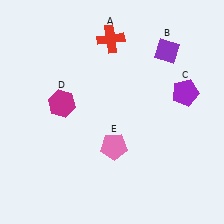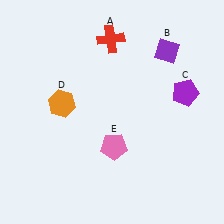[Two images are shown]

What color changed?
The hexagon (D) changed from magenta in Image 1 to orange in Image 2.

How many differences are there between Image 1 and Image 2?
There is 1 difference between the two images.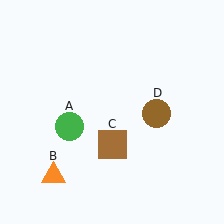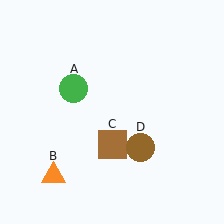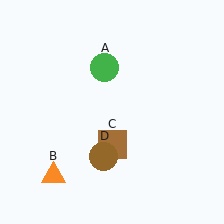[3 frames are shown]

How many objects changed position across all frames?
2 objects changed position: green circle (object A), brown circle (object D).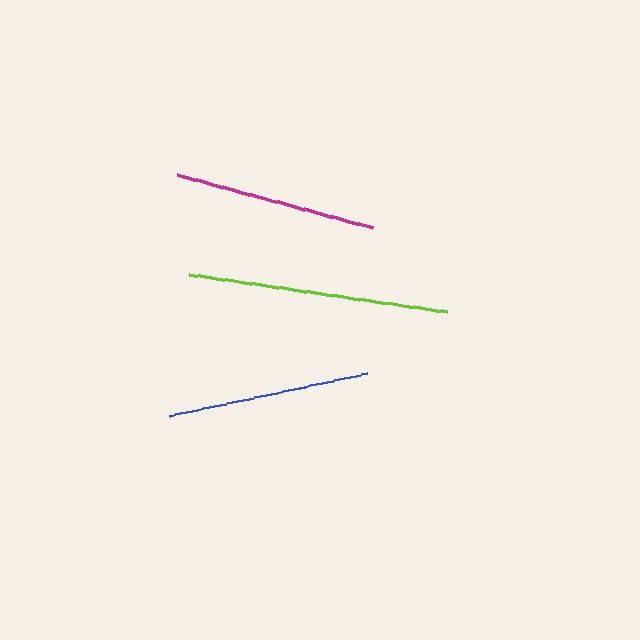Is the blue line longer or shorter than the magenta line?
The blue line is longer than the magenta line.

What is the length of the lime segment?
The lime segment is approximately 260 pixels long.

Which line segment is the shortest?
The magenta line is the shortest at approximately 202 pixels.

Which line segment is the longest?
The lime line is the longest at approximately 260 pixels.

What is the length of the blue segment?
The blue segment is approximately 203 pixels long.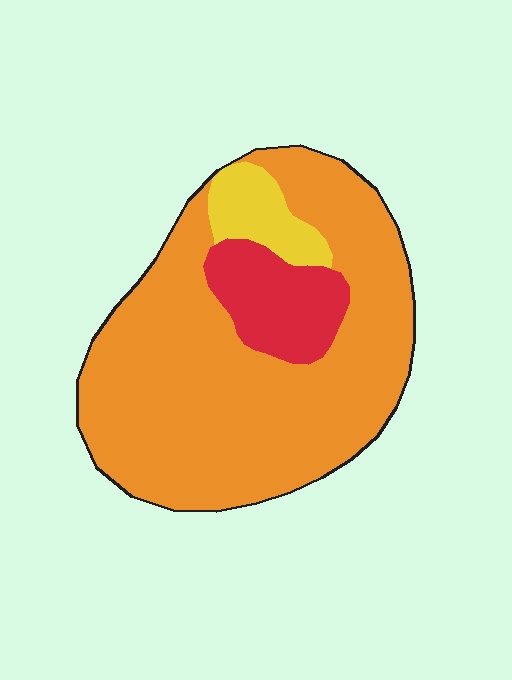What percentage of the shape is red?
Red covers around 15% of the shape.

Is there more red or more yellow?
Red.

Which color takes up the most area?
Orange, at roughly 80%.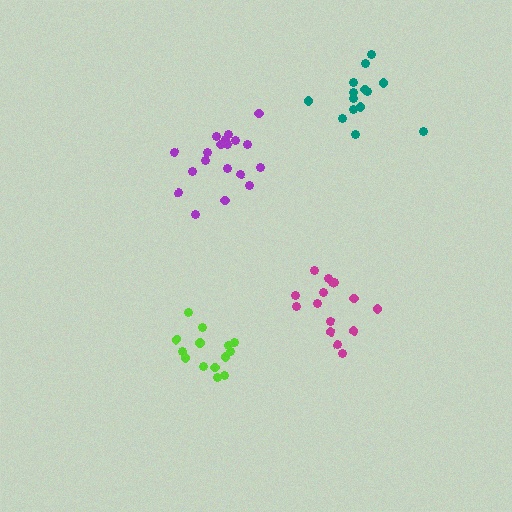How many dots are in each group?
Group 1: 19 dots, Group 2: 14 dots, Group 3: 14 dots, Group 4: 15 dots (62 total).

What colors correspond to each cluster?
The clusters are colored: purple, teal, lime, magenta.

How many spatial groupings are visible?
There are 4 spatial groupings.